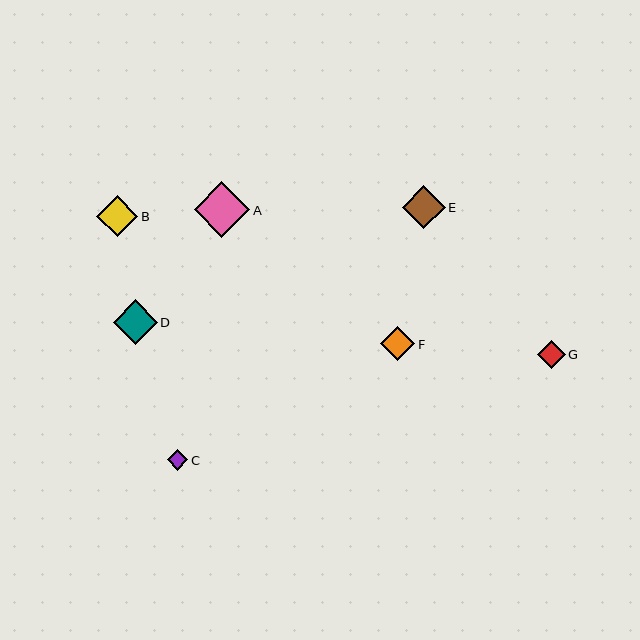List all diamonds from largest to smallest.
From largest to smallest: A, D, E, B, F, G, C.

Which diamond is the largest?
Diamond A is the largest with a size of approximately 55 pixels.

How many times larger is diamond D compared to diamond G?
Diamond D is approximately 1.6 times the size of diamond G.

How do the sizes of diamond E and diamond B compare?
Diamond E and diamond B are approximately the same size.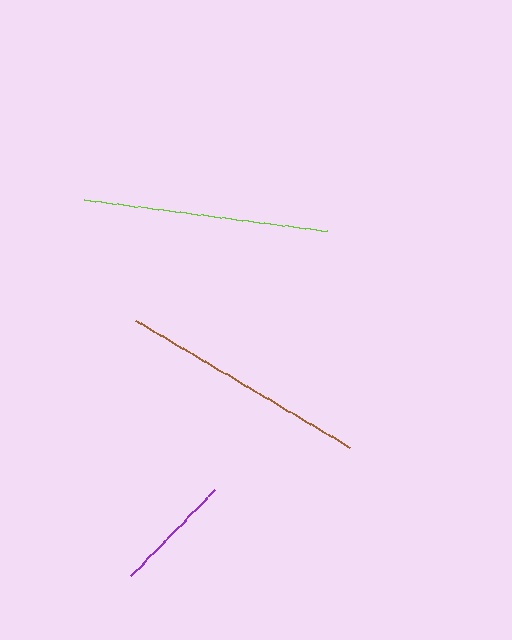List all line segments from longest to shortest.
From longest to shortest: brown, lime, purple.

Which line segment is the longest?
The brown line is the longest at approximately 249 pixels.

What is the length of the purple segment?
The purple segment is approximately 120 pixels long.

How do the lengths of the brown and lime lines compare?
The brown and lime lines are approximately the same length.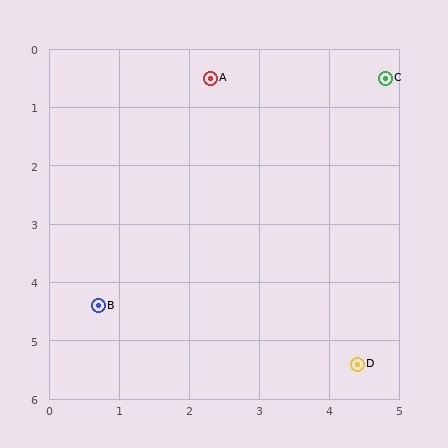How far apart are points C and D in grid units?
Points C and D are about 4.9 grid units apart.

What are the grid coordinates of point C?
Point C is at approximately (4.8, 0.5).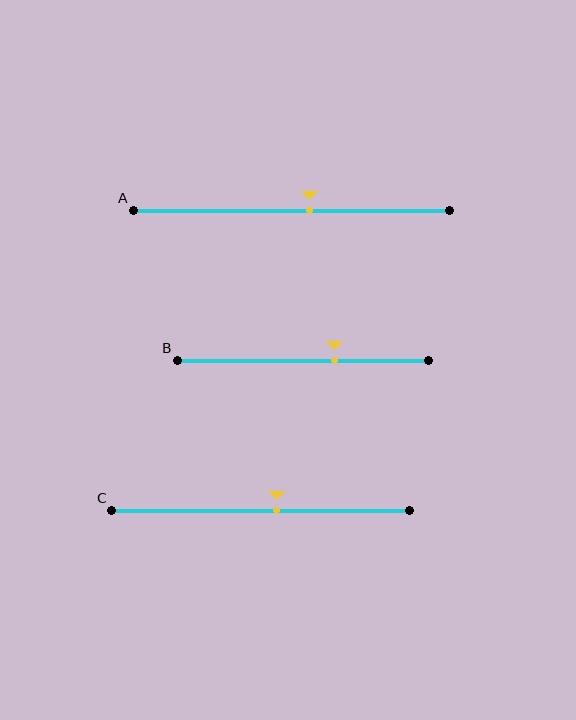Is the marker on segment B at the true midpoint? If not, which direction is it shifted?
No, the marker on segment B is shifted to the right by about 12% of the segment length.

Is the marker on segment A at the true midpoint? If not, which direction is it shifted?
No, the marker on segment A is shifted to the right by about 6% of the segment length.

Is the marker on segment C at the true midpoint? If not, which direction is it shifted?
No, the marker on segment C is shifted to the right by about 5% of the segment length.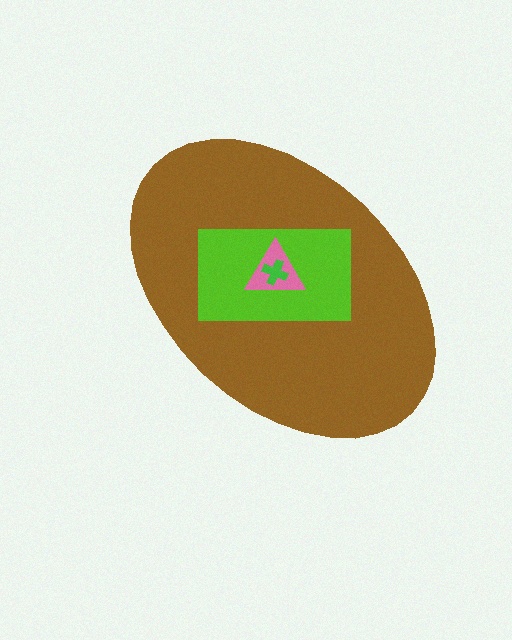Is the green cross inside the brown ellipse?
Yes.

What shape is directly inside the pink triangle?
The green cross.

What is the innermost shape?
The green cross.